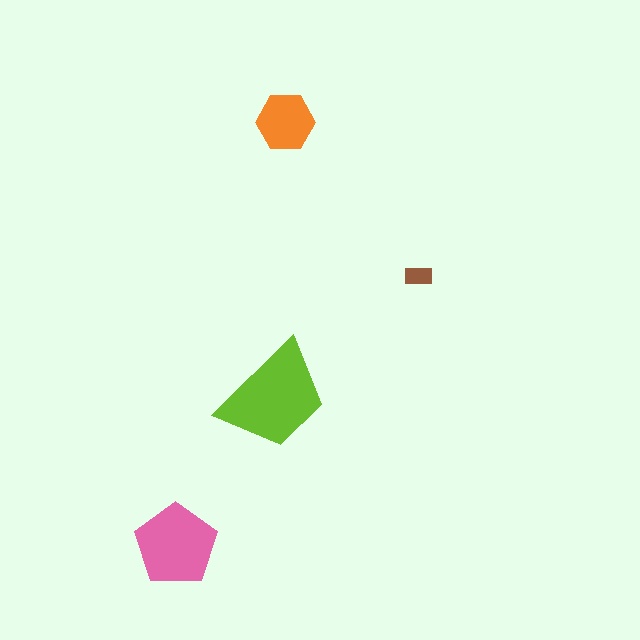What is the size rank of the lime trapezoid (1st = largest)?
1st.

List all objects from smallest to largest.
The brown rectangle, the orange hexagon, the pink pentagon, the lime trapezoid.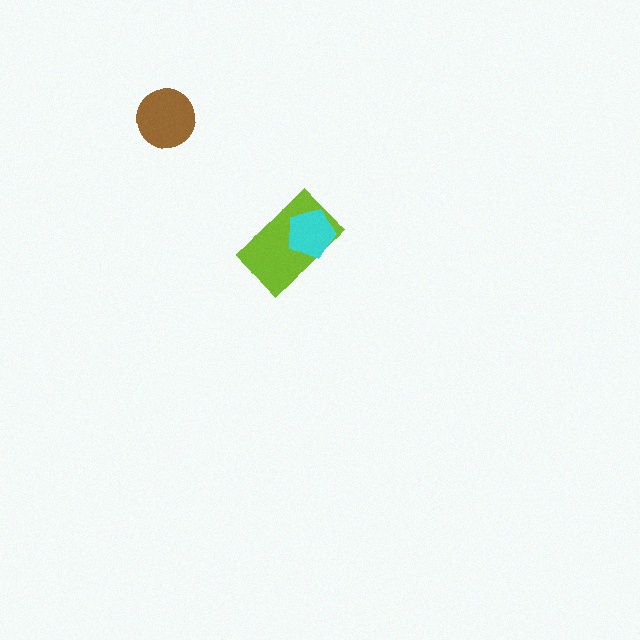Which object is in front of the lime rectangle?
The cyan pentagon is in front of the lime rectangle.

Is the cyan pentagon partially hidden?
No, no other shape covers it.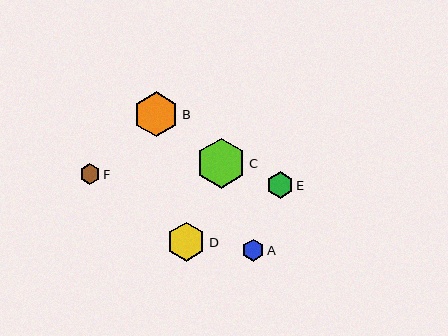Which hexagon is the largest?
Hexagon C is the largest with a size of approximately 50 pixels.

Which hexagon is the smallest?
Hexagon F is the smallest with a size of approximately 21 pixels.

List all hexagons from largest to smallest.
From largest to smallest: C, B, D, E, A, F.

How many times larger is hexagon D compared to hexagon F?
Hexagon D is approximately 1.9 times the size of hexagon F.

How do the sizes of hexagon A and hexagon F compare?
Hexagon A and hexagon F are approximately the same size.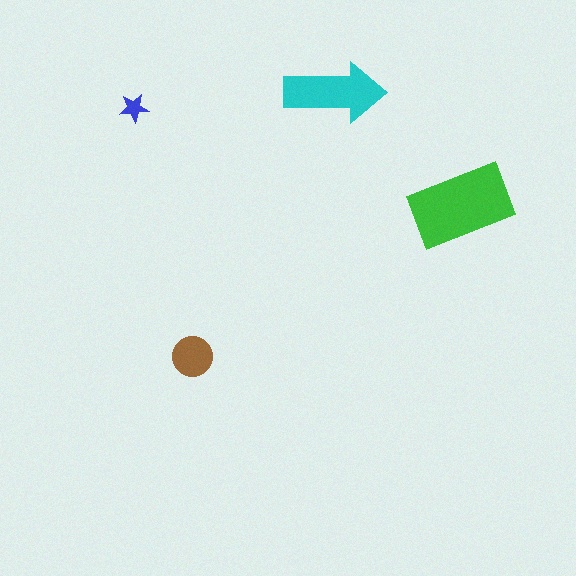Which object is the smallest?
The blue star.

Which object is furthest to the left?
The blue star is leftmost.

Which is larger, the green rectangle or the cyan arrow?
The green rectangle.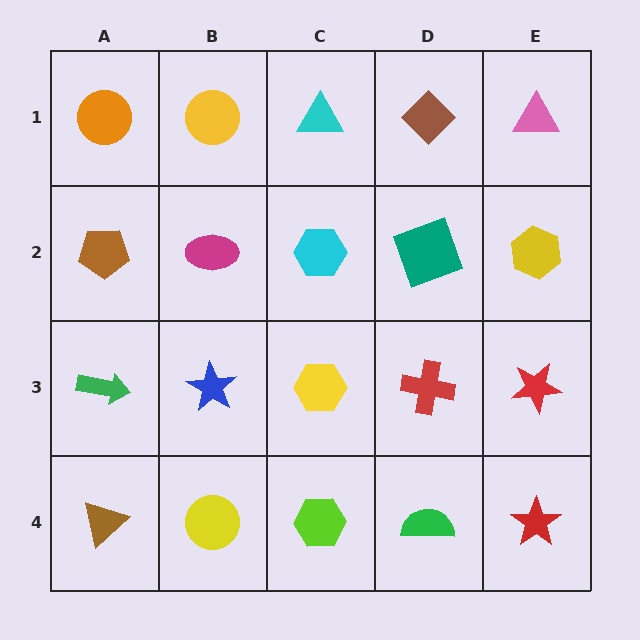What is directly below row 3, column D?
A green semicircle.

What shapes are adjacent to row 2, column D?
A brown diamond (row 1, column D), a red cross (row 3, column D), a cyan hexagon (row 2, column C), a yellow hexagon (row 2, column E).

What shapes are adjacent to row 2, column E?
A pink triangle (row 1, column E), a red star (row 3, column E), a teal square (row 2, column D).